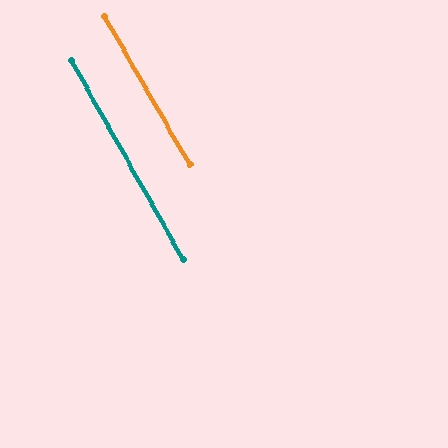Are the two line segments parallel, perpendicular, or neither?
Parallel — their directions differ by only 0.5°.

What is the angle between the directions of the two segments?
Approximately 0 degrees.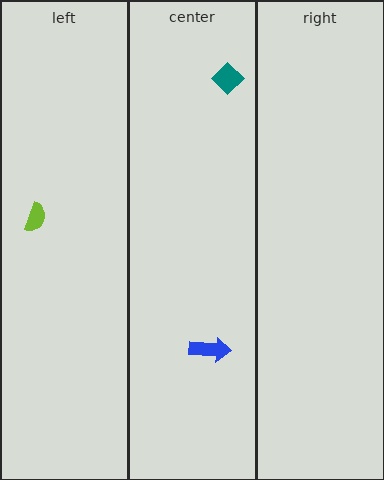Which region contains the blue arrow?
The center region.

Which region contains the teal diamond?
The center region.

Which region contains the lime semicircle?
The left region.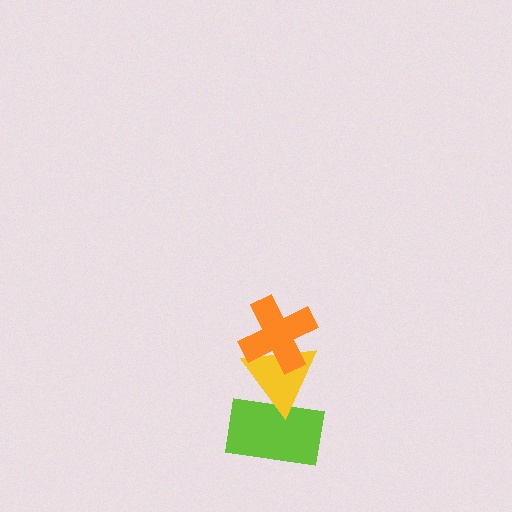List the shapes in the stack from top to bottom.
From top to bottom: the orange cross, the yellow triangle, the lime rectangle.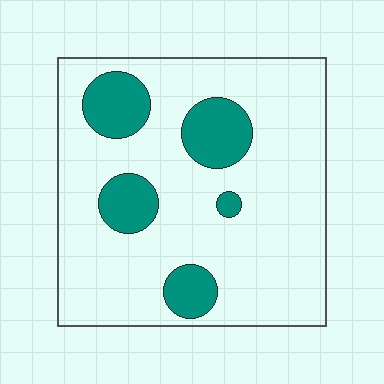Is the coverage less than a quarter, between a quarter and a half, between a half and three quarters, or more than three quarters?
Less than a quarter.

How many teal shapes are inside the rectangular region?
5.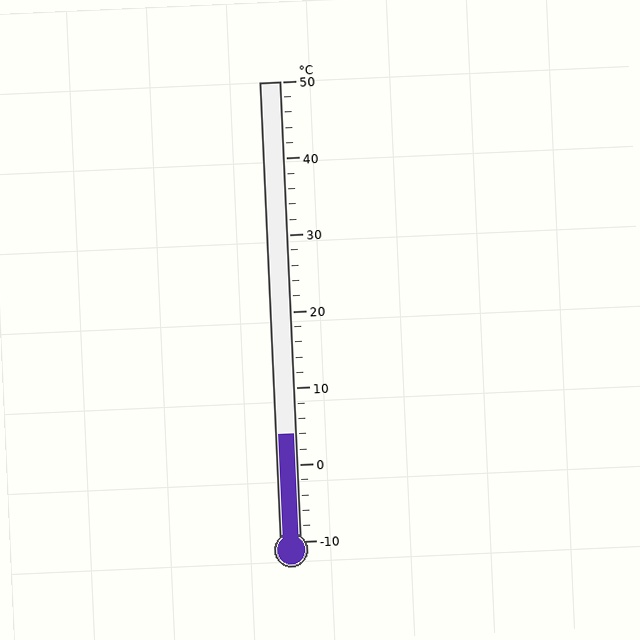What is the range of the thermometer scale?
The thermometer scale ranges from -10°C to 50°C.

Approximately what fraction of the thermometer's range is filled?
The thermometer is filled to approximately 25% of its range.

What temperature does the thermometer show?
The thermometer shows approximately 4°C.